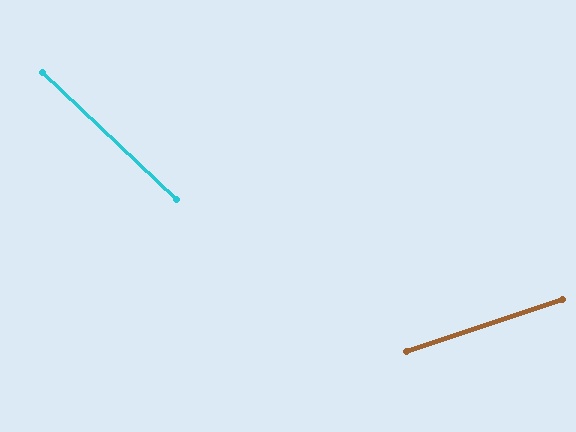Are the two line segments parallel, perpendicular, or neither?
Neither parallel nor perpendicular — they differ by about 62°.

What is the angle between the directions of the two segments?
Approximately 62 degrees.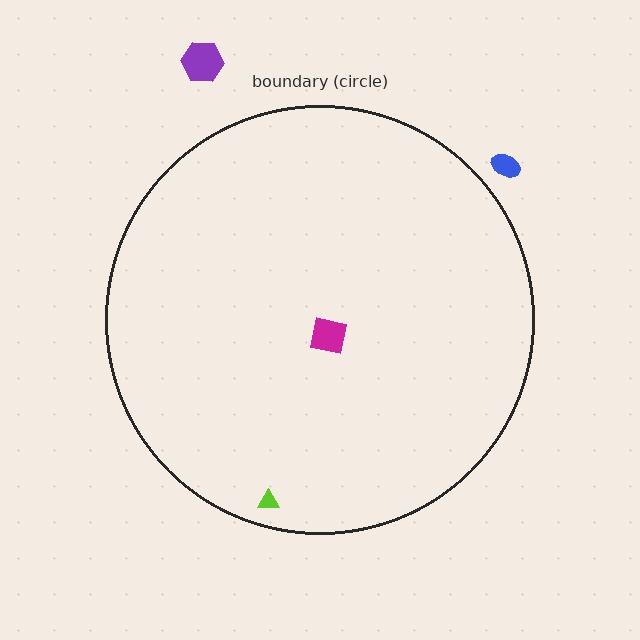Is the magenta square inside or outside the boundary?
Inside.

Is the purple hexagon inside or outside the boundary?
Outside.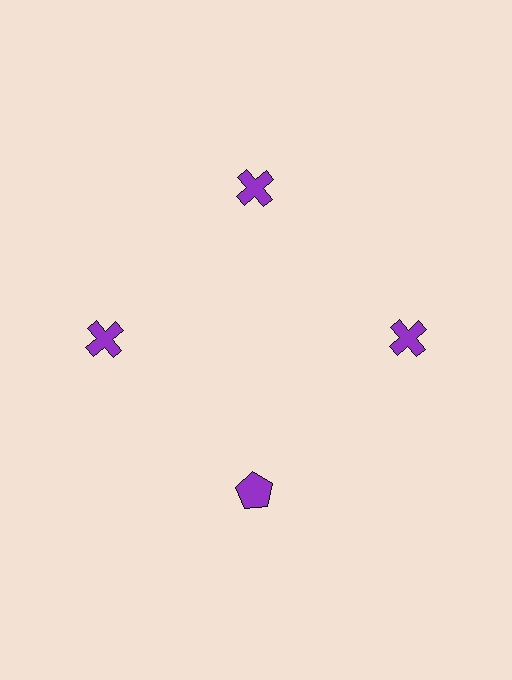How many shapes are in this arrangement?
There are 4 shapes arranged in a ring pattern.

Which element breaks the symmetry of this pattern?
The purple pentagon at roughly the 6 o'clock position breaks the symmetry. All other shapes are purple crosses.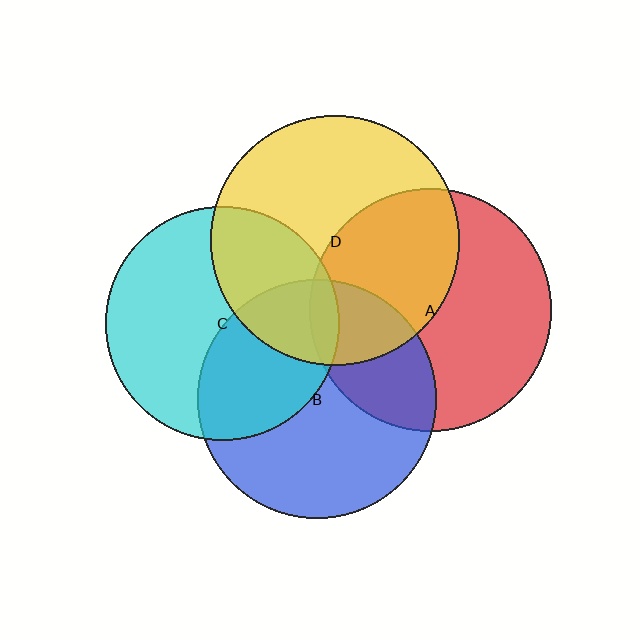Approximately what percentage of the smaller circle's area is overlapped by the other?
Approximately 5%.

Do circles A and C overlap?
Yes.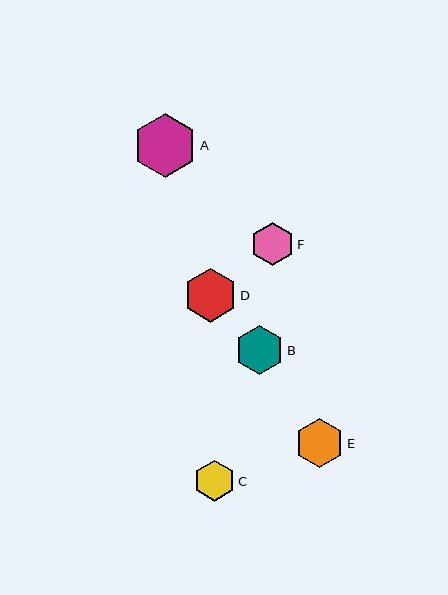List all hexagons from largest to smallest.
From largest to smallest: A, D, B, E, F, C.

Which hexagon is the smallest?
Hexagon C is the smallest with a size of approximately 41 pixels.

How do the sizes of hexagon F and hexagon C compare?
Hexagon F and hexagon C are approximately the same size.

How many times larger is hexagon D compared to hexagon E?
Hexagon D is approximately 1.1 times the size of hexagon E.